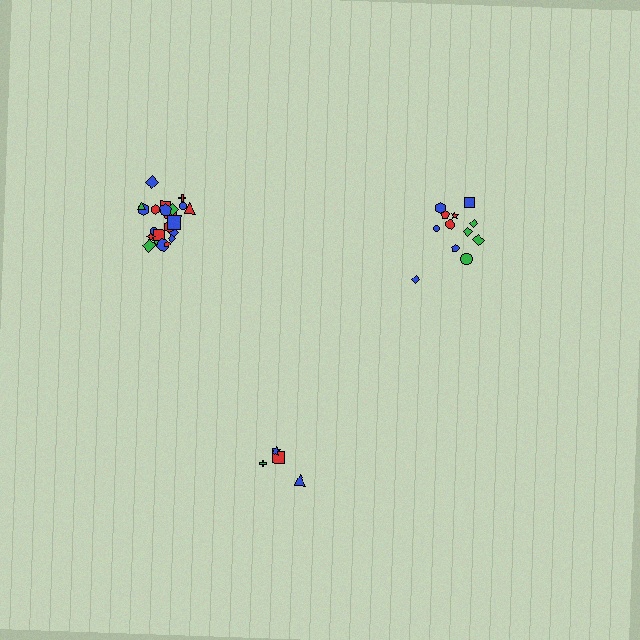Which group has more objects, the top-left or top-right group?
The top-left group.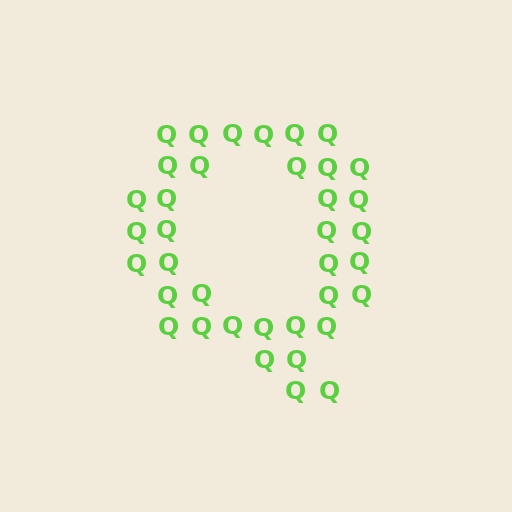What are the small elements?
The small elements are letter Q's.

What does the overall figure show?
The overall figure shows the letter Q.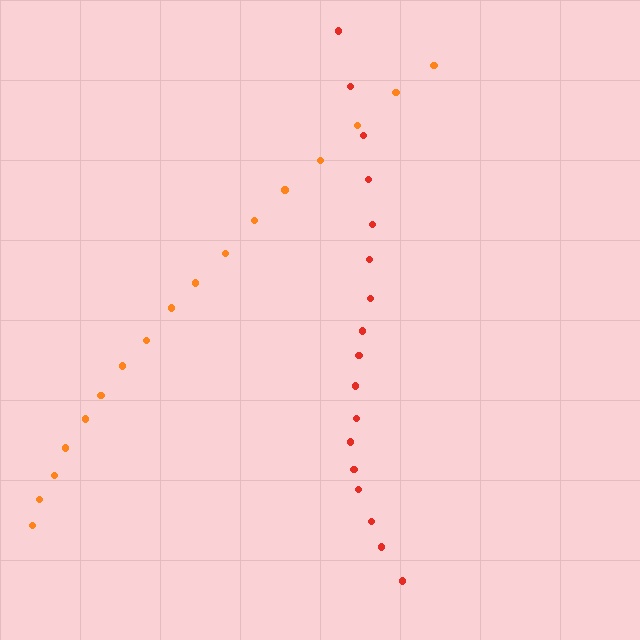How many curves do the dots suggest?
There are 2 distinct paths.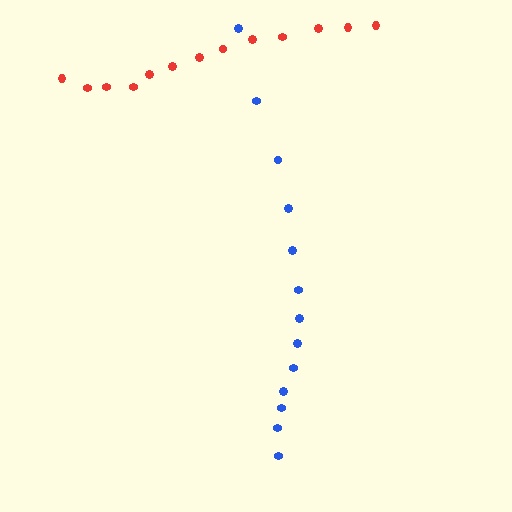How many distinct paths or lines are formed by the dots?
There are 2 distinct paths.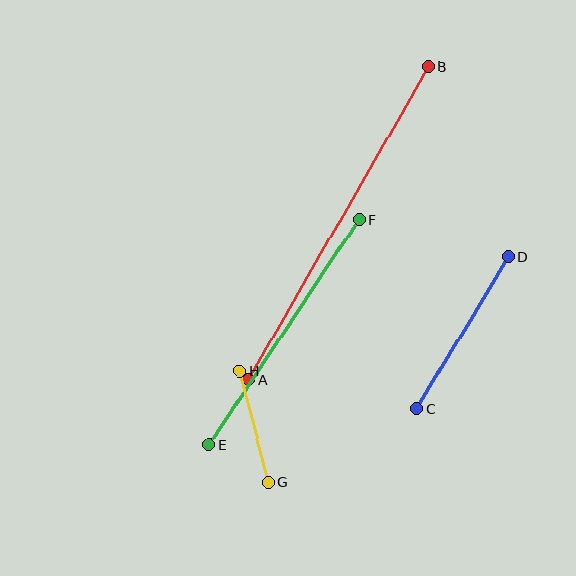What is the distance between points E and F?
The distance is approximately 271 pixels.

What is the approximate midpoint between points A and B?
The midpoint is at approximately (339, 223) pixels.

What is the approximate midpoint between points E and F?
The midpoint is at approximately (284, 332) pixels.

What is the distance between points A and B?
The distance is approximately 361 pixels.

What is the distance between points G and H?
The distance is approximately 115 pixels.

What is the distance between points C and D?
The distance is approximately 178 pixels.